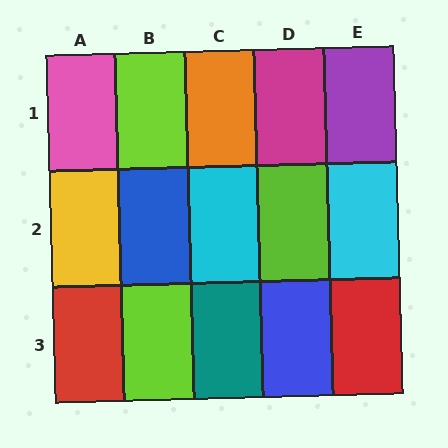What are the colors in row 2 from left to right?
Yellow, blue, cyan, lime, cyan.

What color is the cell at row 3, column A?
Red.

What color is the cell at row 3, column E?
Red.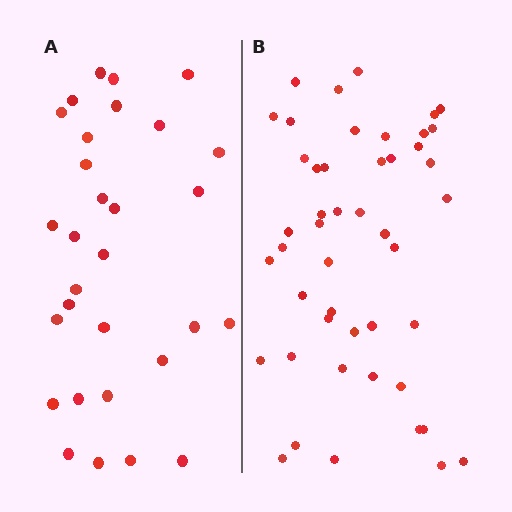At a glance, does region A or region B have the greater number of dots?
Region B (the right region) has more dots.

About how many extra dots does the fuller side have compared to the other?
Region B has approximately 15 more dots than region A.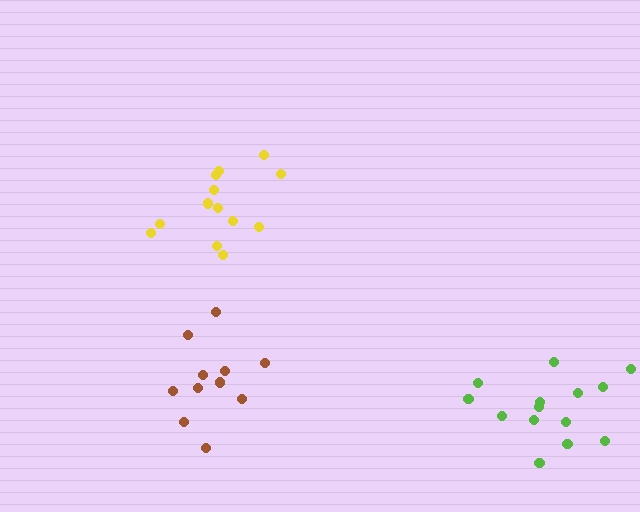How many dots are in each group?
Group 1: 14 dots, Group 2: 13 dots, Group 3: 11 dots (38 total).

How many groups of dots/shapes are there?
There are 3 groups.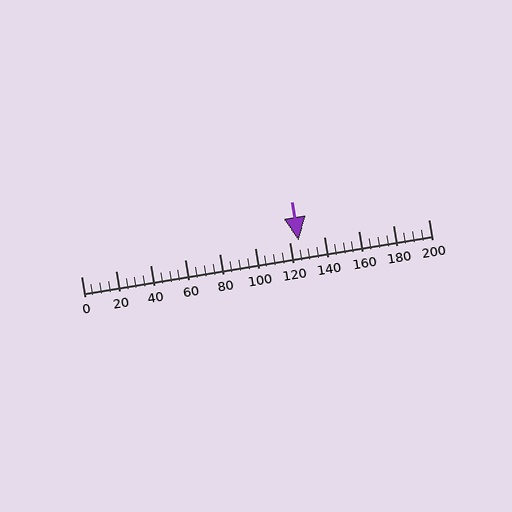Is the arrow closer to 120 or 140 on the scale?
The arrow is closer to 120.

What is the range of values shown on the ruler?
The ruler shows values from 0 to 200.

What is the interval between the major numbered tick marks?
The major tick marks are spaced 20 units apart.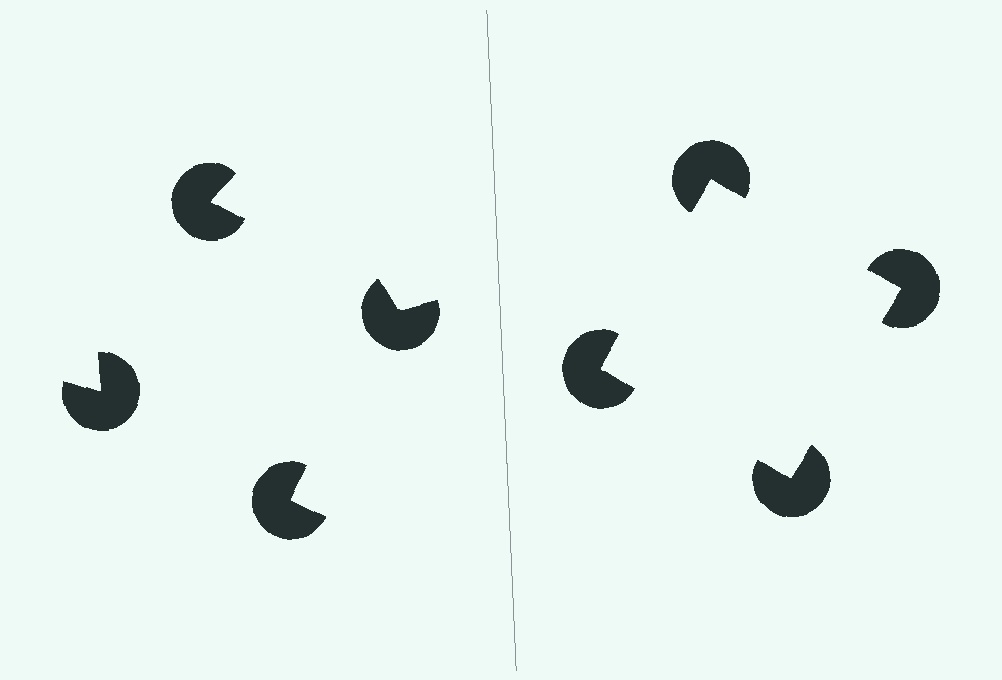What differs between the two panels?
The pac-man discs are positioned identically on both sides; only the wedge orientations differ. On the right they align to a square; on the left they are misaligned.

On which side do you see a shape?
An illusory square appears on the right side. On the left side the wedge cuts are rotated, so no coherent shape forms.